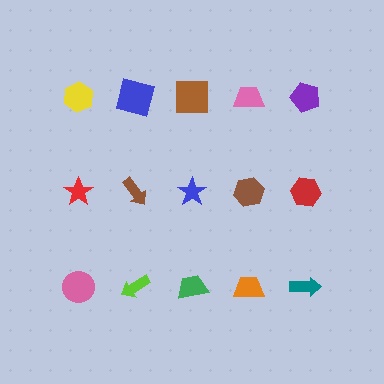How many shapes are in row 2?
5 shapes.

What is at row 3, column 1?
A pink circle.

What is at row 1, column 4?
A pink trapezoid.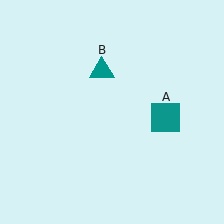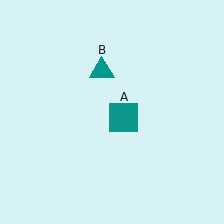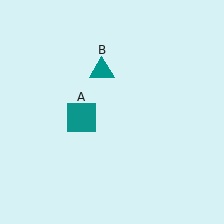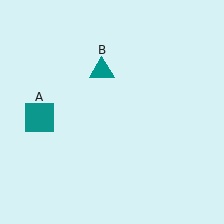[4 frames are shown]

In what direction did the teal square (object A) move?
The teal square (object A) moved left.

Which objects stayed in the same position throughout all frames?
Teal triangle (object B) remained stationary.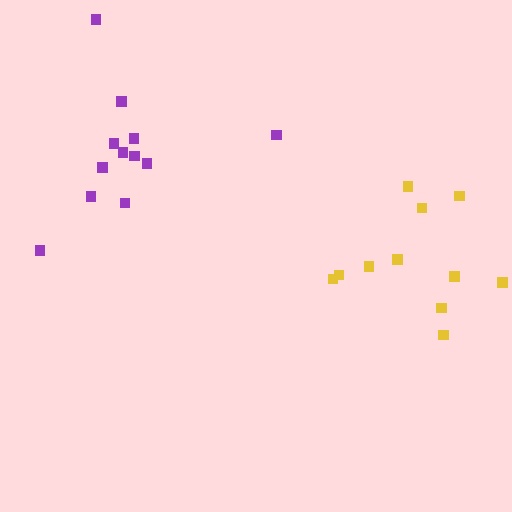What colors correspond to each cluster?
The clusters are colored: purple, yellow.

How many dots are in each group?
Group 1: 12 dots, Group 2: 11 dots (23 total).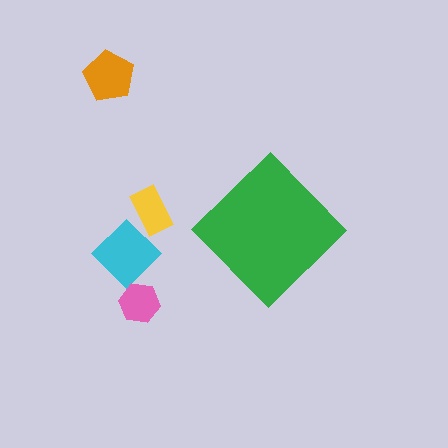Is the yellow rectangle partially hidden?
No, the yellow rectangle is fully visible.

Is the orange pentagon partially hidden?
No, the orange pentagon is fully visible.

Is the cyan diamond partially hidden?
No, the cyan diamond is fully visible.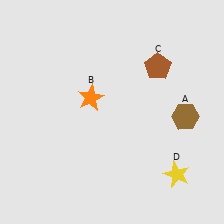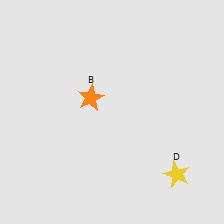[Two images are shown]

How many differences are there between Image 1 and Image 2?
There are 2 differences between the two images.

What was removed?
The brown pentagon (C), the brown hexagon (A) were removed in Image 2.